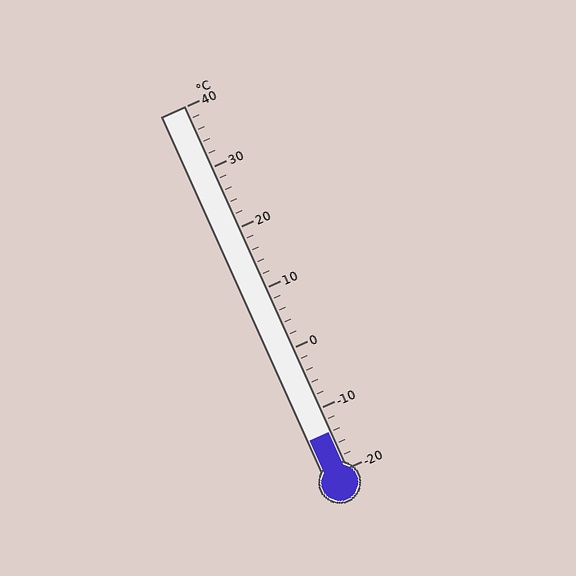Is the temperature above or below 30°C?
The temperature is below 30°C.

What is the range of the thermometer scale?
The thermometer scale ranges from -20°C to 40°C.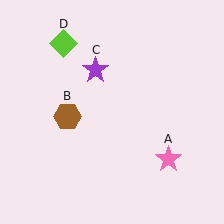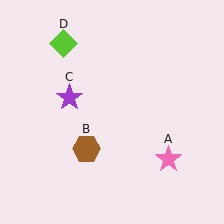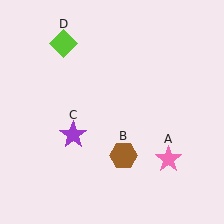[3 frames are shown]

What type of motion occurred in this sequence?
The brown hexagon (object B), purple star (object C) rotated counterclockwise around the center of the scene.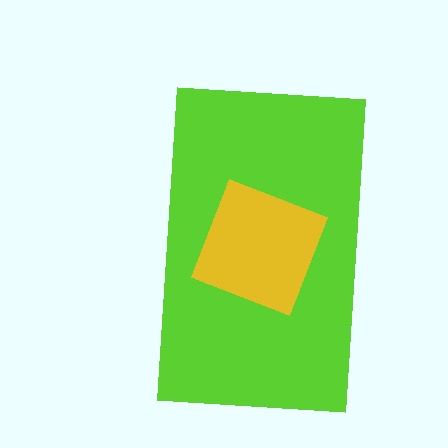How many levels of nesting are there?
2.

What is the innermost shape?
The yellow square.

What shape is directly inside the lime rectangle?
The yellow square.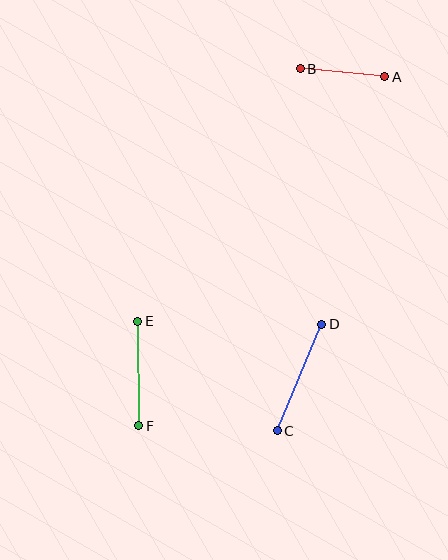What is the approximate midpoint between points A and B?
The midpoint is at approximately (342, 73) pixels.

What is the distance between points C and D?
The distance is approximately 116 pixels.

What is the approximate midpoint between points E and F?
The midpoint is at approximately (138, 374) pixels.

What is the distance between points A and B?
The distance is approximately 85 pixels.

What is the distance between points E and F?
The distance is approximately 104 pixels.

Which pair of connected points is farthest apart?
Points C and D are farthest apart.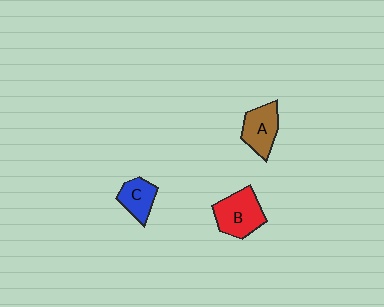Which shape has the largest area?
Shape B (red).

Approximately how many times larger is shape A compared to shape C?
Approximately 1.2 times.